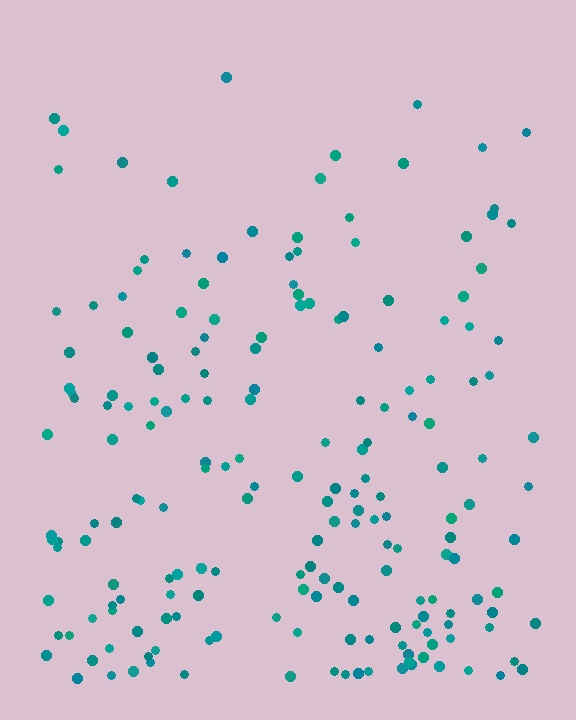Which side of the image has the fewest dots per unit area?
The top.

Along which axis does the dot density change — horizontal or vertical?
Vertical.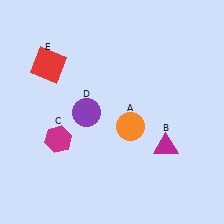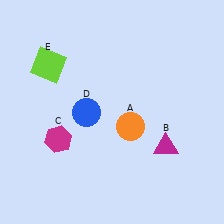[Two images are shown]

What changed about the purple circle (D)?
In Image 1, D is purple. In Image 2, it changed to blue.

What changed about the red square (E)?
In Image 1, E is red. In Image 2, it changed to lime.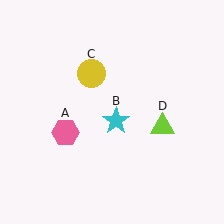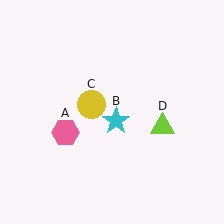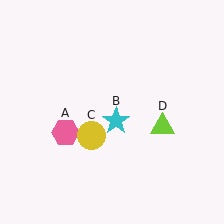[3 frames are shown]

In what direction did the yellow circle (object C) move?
The yellow circle (object C) moved down.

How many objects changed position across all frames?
1 object changed position: yellow circle (object C).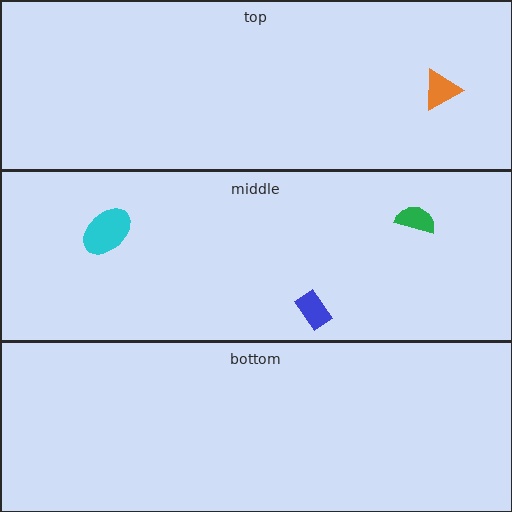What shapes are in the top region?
The orange triangle.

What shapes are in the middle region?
The cyan ellipse, the blue rectangle, the green semicircle.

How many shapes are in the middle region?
3.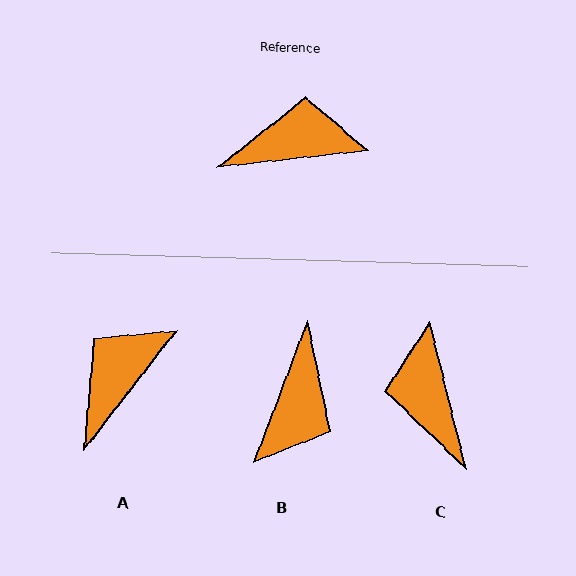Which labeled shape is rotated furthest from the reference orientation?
B, about 118 degrees away.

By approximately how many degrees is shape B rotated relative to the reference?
Approximately 118 degrees clockwise.